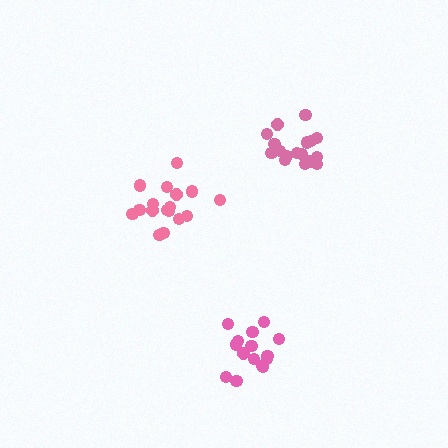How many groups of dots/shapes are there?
There are 3 groups.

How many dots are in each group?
Group 1: 17 dots, Group 2: 17 dots, Group 3: 15 dots (49 total).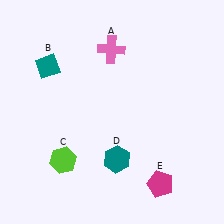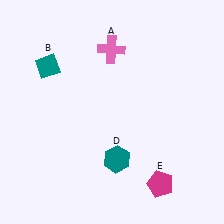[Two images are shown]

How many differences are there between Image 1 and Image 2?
There is 1 difference between the two images.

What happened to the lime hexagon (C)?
The lime hexagon (C) was removed in Image 2. It was in the bottom-left area of Image 1.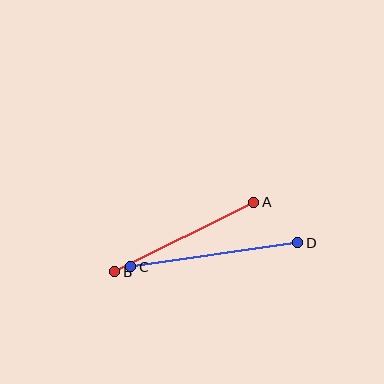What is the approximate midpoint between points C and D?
The midpoint is at approximately (214, 255) pixels.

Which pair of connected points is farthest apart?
Points C and D are farthest apart.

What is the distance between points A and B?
The distance is approximately 155 pixels.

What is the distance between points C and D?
The distance is approximately 169 pixels.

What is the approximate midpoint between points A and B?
The midpoint is at approximately (184, 237) pixels.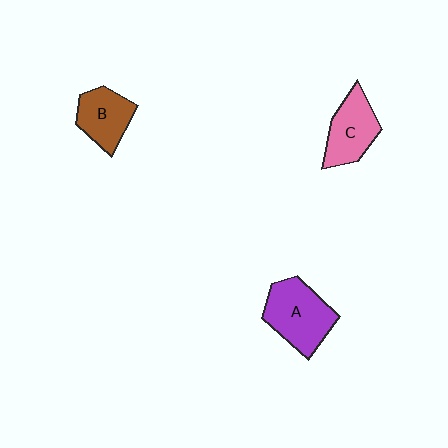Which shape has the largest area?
Shape A (purple).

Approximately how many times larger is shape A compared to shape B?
Approximately 1.4 times.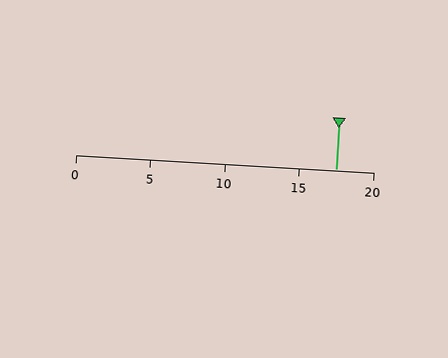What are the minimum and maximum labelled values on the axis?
The axis runs from 0 to 20.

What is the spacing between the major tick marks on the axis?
The major ticks are spaced 5 apart.